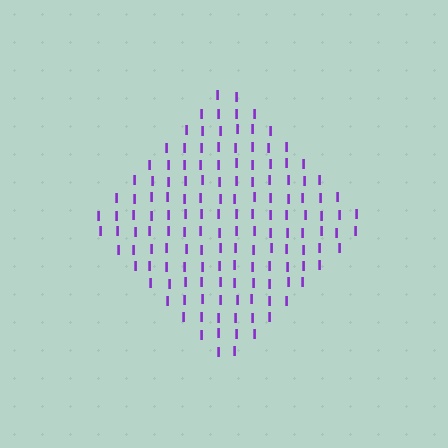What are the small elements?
The small elements are letter I's.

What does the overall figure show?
The overall figure shows a diamond.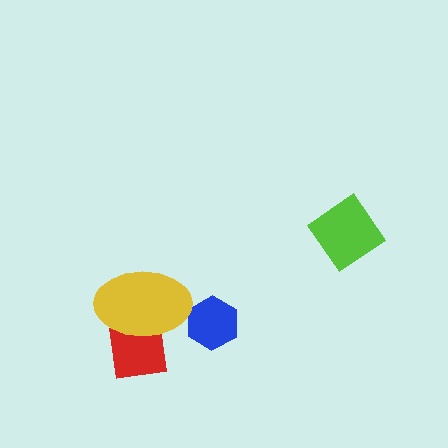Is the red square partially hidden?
Yes, it is partially covered by another shape.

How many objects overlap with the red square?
1 object overlaps with the red square.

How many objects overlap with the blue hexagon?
0 objects overlap with the blue hexagon.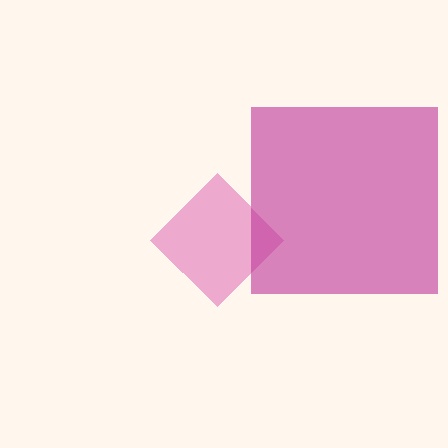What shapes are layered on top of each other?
The layered shapes are: a pink diamond, a magenta square.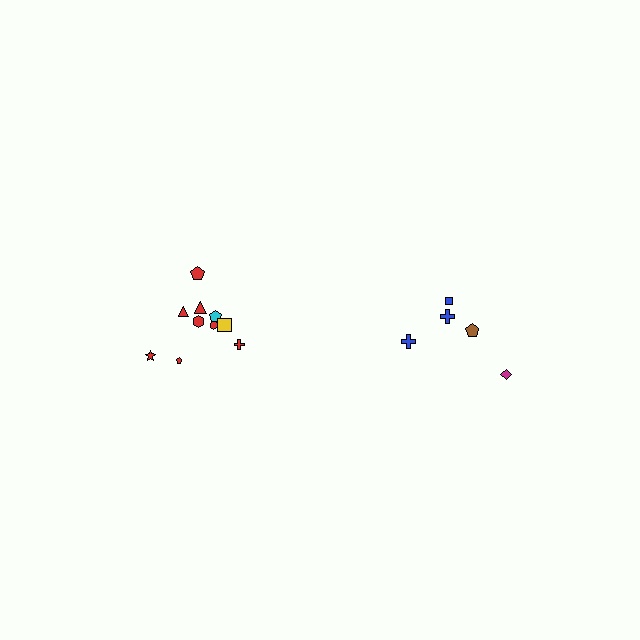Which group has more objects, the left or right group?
The left group.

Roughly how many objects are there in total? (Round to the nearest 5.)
Roughly 15 objects in total.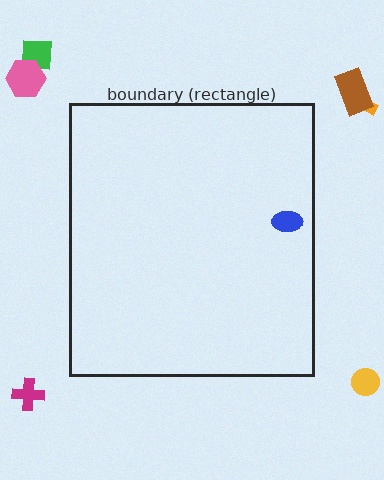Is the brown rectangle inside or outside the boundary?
Outside.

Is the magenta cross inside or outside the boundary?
Outside.